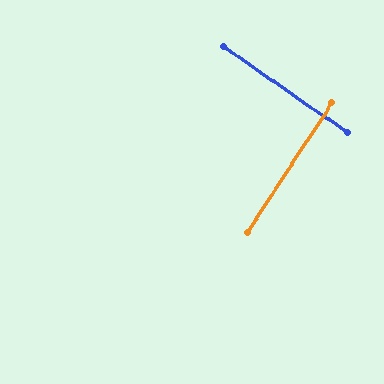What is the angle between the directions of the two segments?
Approximately 89 degrees.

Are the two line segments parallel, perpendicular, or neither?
Perpendicular — they meet at approximately 89°.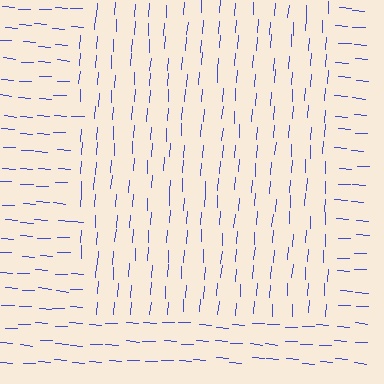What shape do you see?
I see a rectangle.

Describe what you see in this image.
The image is filled with small blue line segments. A rectangle region in the image has lines oriented differently from the surrounding lines, creating a visible texture boundary.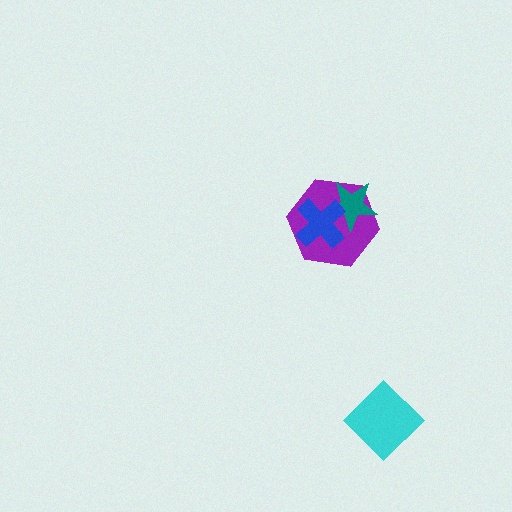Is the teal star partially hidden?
Yes, it is partially covered by another shape.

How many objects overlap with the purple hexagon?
2 objects overlap with the purple hexagon.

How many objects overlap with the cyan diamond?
0 objects overlap with the cyan diamond.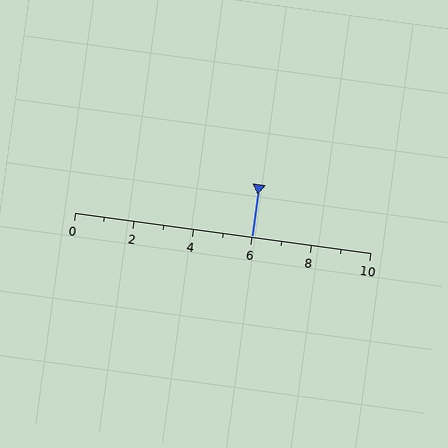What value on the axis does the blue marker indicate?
The marker indicates approximately 6.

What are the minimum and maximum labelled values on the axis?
The axis runs from 0 to 10.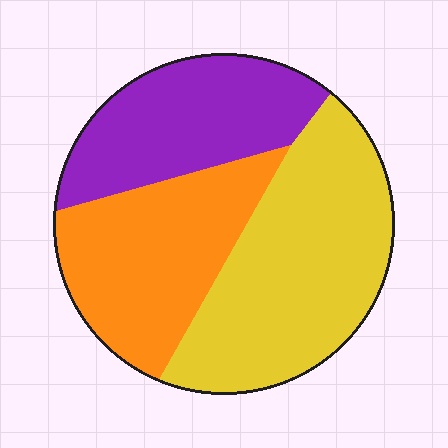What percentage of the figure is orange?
Orange covers about 30% of the figure.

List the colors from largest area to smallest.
From largest to smallest: yellow, orange, purple.